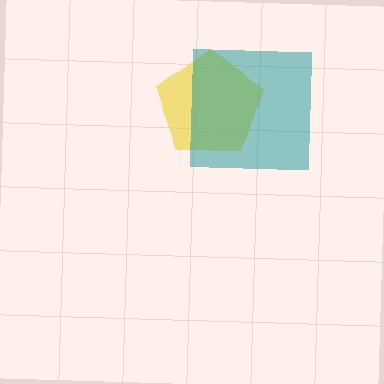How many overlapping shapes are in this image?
There are 2 overlapping shapes in the image.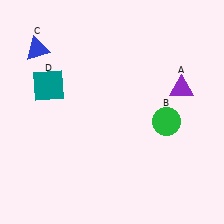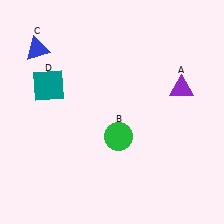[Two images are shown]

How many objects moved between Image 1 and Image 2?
1 object moved between the two images.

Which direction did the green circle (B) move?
The green circle (B) moved left.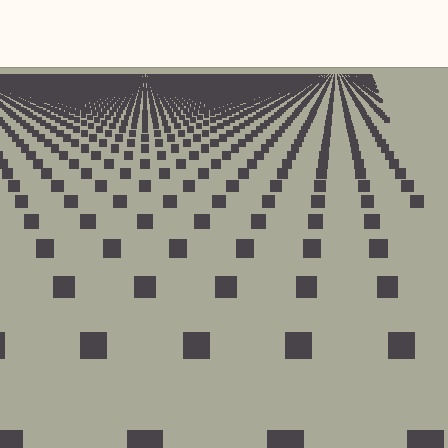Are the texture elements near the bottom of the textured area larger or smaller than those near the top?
Larger. Near the bottom, elements are closer to the viewer and appear at a bigger on-screen size.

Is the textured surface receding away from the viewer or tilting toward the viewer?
The surface is receding away from the viewer. Texture elements get smaller and denser toward the top.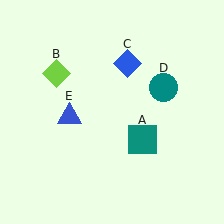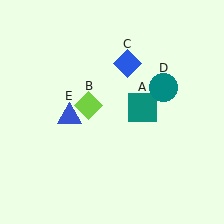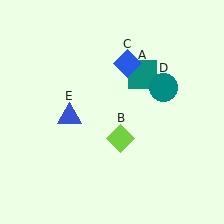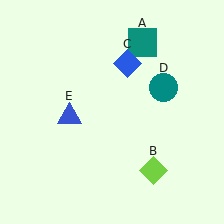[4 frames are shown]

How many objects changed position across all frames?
2 objects changed position: teal square (object A), lime diamond (object B).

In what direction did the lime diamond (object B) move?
The lime diamond (object B) moved down and to the right.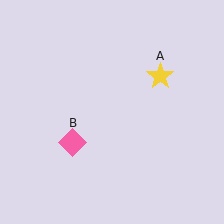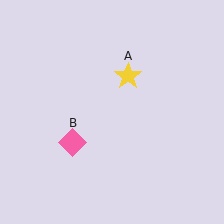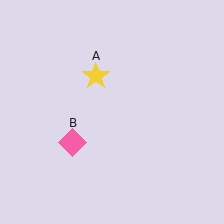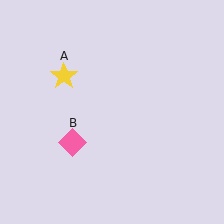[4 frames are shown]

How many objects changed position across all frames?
1 object changed position: yellow star (object A).